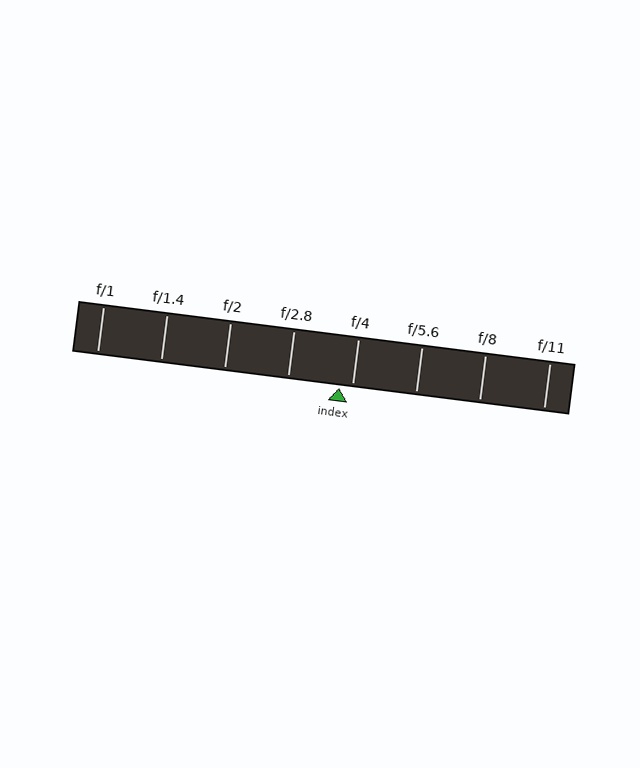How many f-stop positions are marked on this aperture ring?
There are 8 f-stop positions marked.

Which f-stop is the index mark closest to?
The index mark is closest to f/4.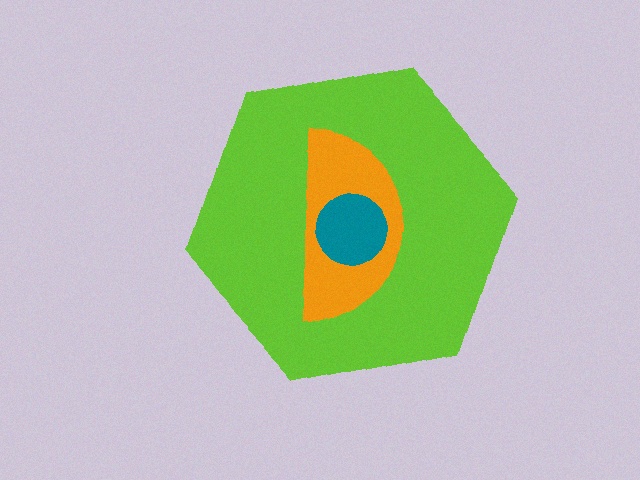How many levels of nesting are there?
3.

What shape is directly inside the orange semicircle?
The teal circle.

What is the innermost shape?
The teal circle.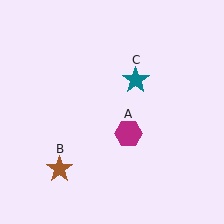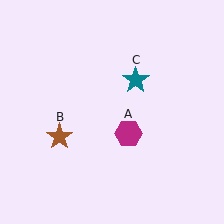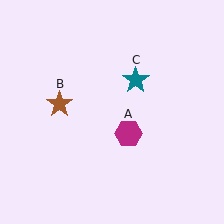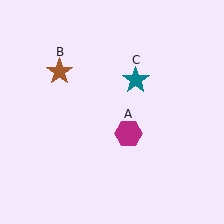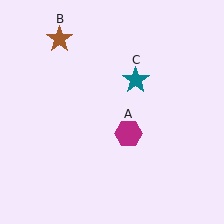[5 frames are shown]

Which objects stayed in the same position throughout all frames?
Magenta hexagon (object A) and teal star (object C) remained stationary.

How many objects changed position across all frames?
1 object changed position: brown star (object B).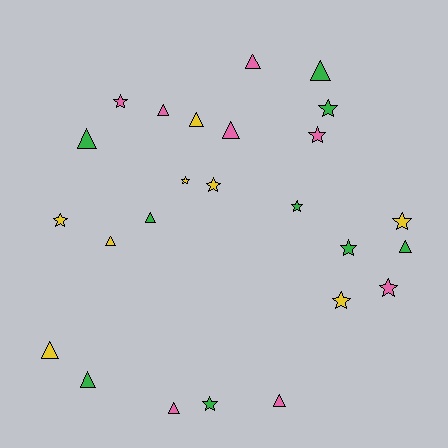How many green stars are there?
There are 4 green stars.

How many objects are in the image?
There are 25 objects.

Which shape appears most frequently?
Triangle, with 13 objects.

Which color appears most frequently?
Green, with 9 objects.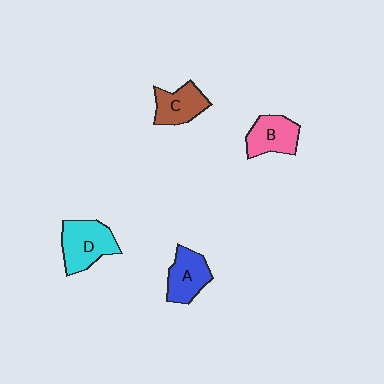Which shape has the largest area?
Shape D (cyan).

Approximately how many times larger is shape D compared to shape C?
Approximately 1.3 times.